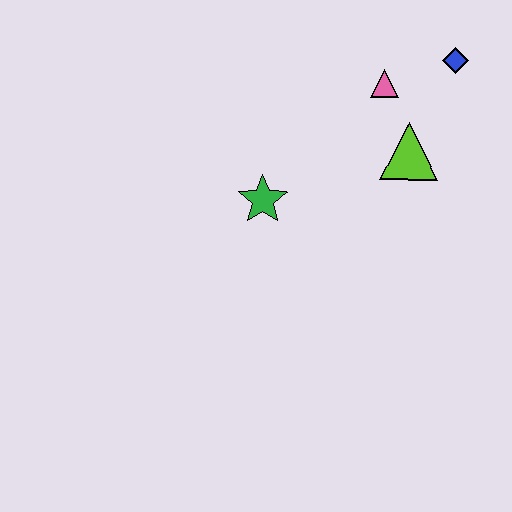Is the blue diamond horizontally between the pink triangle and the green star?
No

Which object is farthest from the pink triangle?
The green star is farthest from the pink triangle.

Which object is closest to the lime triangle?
The pink triangle is closest to the lime triangle.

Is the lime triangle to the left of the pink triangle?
No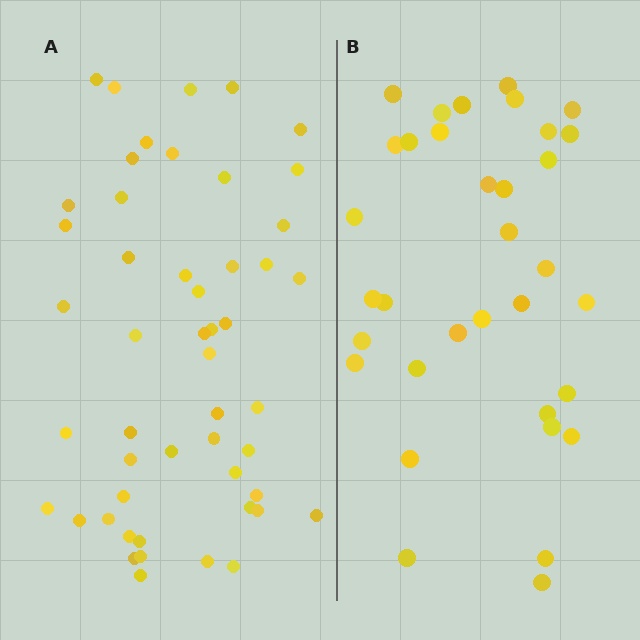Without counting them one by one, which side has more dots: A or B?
Region A (the left region) has more dots.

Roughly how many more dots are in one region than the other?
Region A has approximately 15 more dots than region B.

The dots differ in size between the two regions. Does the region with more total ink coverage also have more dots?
No. Region B has more total ink coverage because its dots are larger, but region A actually contains more individual dots. Total area can be misleading — the number of items is what matters here.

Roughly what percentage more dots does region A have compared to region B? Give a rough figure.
About 45% more.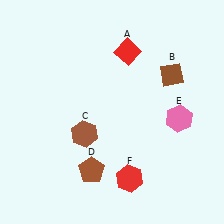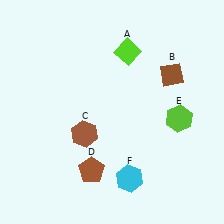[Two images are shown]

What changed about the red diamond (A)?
In Image 1, A is red. In Image 2, it changed to lime.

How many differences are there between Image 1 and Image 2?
There are 3 differences between the two images.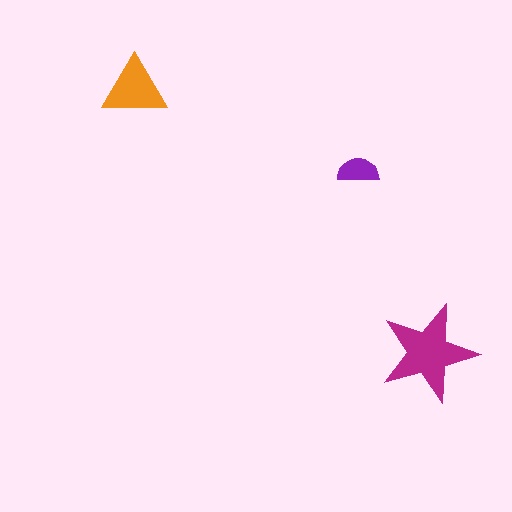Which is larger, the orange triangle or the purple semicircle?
The orange triangle.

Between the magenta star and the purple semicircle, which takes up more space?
The magenta star.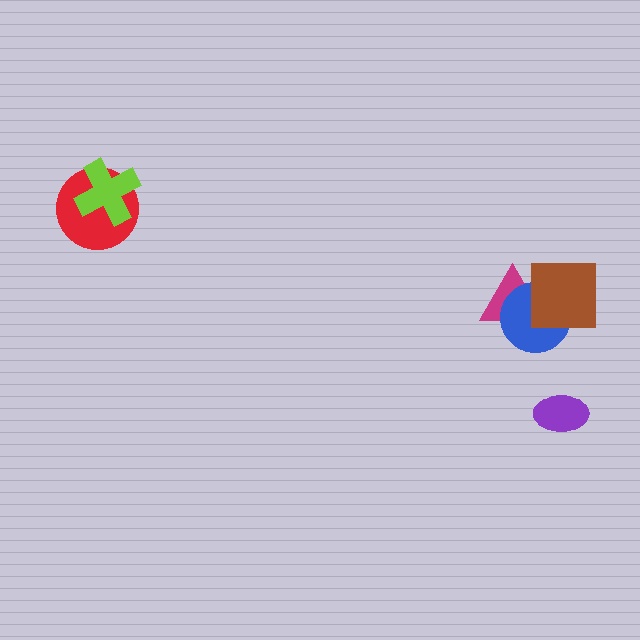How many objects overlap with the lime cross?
1 object overlaps with the lime cross.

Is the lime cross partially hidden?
No, no other shape covers it.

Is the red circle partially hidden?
Yes, it is partially covered by another shape.